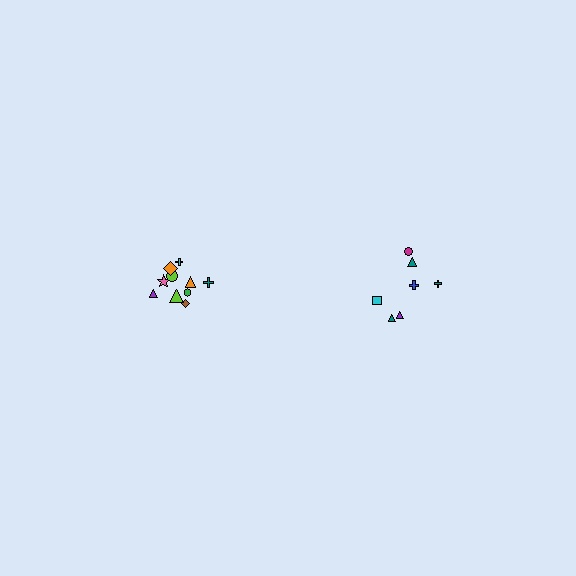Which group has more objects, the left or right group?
The left group.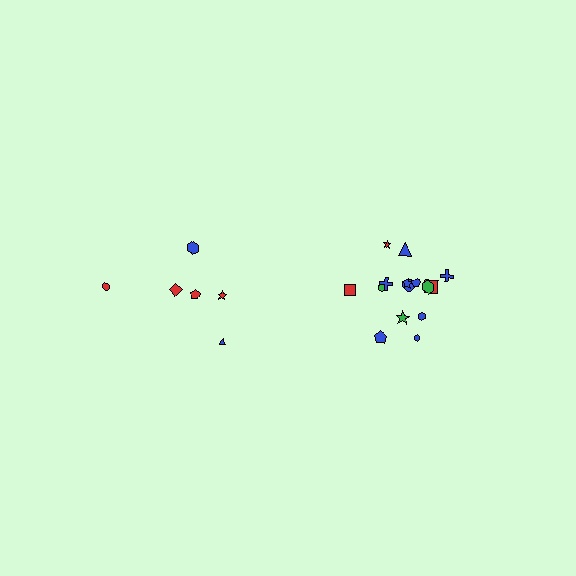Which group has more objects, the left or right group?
The right group.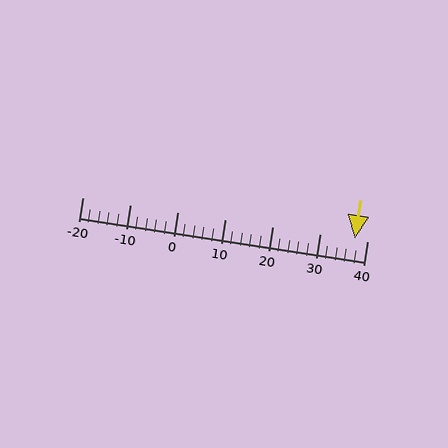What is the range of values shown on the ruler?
The ruler shows values from -20 to 40.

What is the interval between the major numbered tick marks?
The major tick marks are spaced 10 units apart.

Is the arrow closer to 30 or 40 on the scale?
The arrow is closer to 40.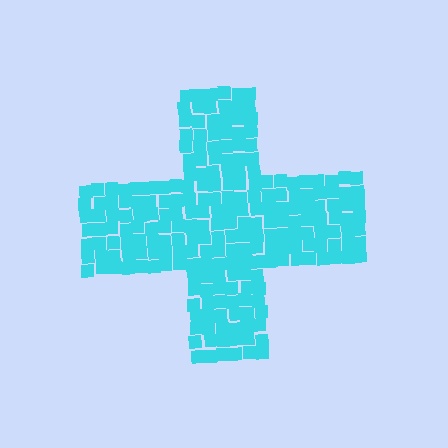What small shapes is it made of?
It is made of small squares.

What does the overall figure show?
The overall figure shows a cross.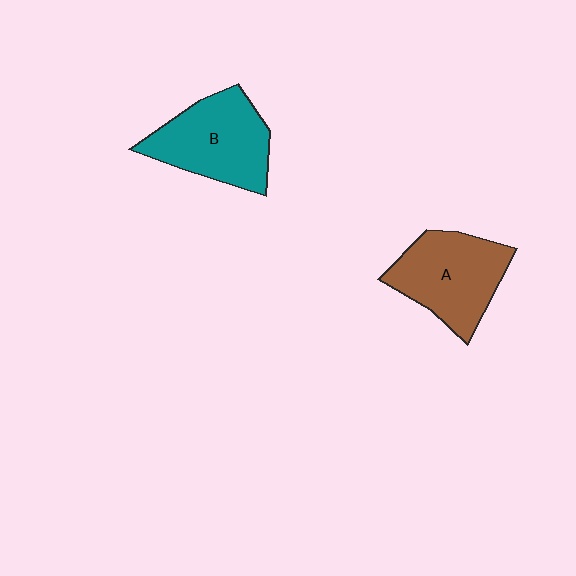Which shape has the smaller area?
Shape A (brown).